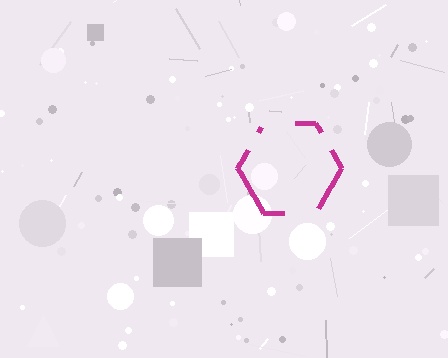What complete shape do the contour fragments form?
The contour fragments form a hexagon.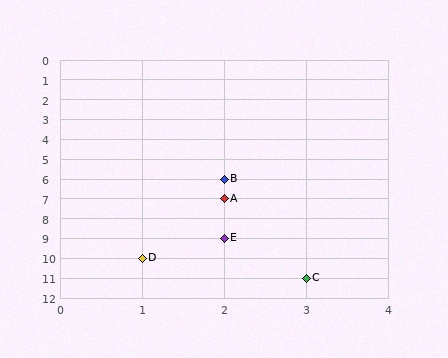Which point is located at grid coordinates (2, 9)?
Point E is at (2, 9).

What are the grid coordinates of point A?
Point A is at grid coordinates (2, 7).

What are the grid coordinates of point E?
Point E is at grid coordinates (2, 9).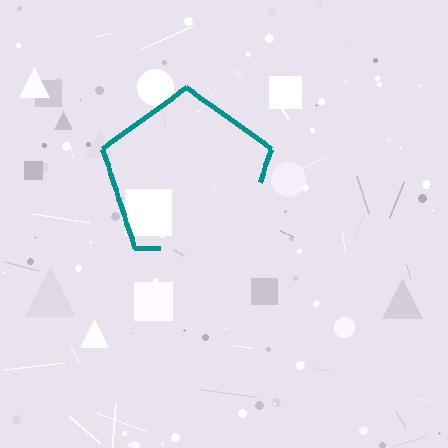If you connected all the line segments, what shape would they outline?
They would outline a pentagon.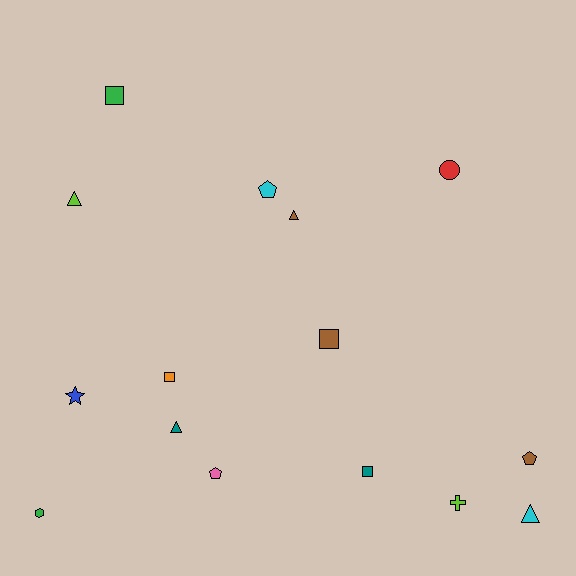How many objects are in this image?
There are 15 objects.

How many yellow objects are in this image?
There are no yellow objects.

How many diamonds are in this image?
There are no diamonds.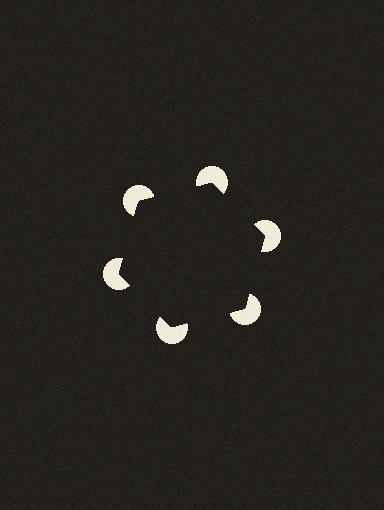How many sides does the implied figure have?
6 sides.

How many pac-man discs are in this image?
There are 6 — one at each vertex of the illusory hexagon.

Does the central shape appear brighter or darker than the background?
It typically appears slightly darker than the background, even though no actual brightness change is drawn.